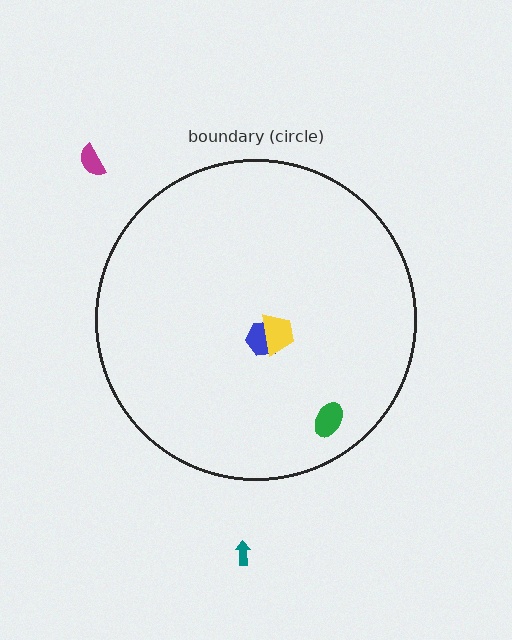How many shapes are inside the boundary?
3 inside, 2 outside.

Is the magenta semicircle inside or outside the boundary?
Outside.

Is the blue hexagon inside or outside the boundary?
Inside.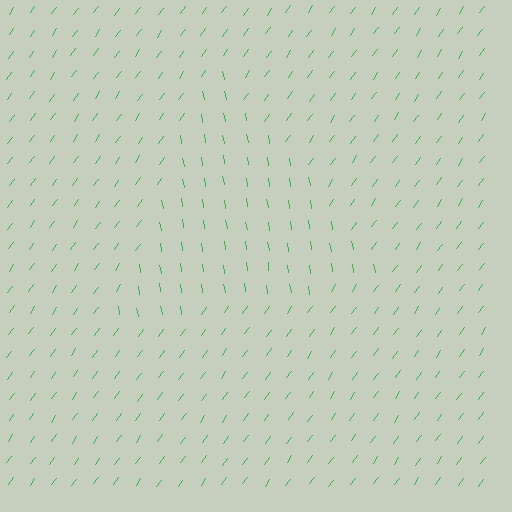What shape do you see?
I see a triangle.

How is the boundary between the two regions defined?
The boundary is defined purely by a change in line orientation (approximately 45 degrees difference). All lines are the same color and thickness.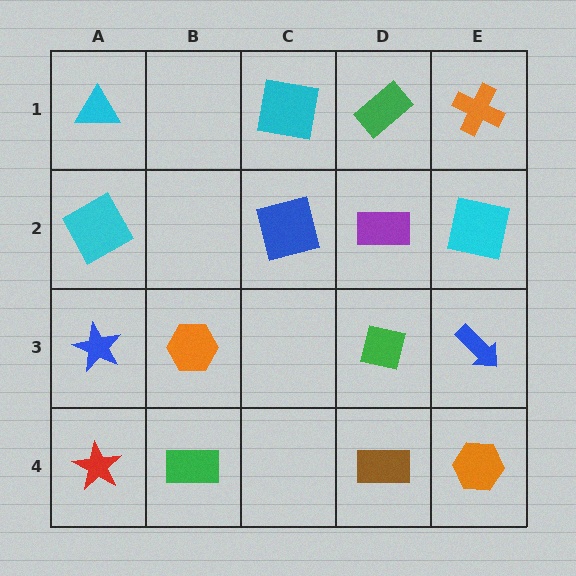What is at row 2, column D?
A purple rectangle.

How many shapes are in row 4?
4 shapes.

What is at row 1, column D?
A green rectangle.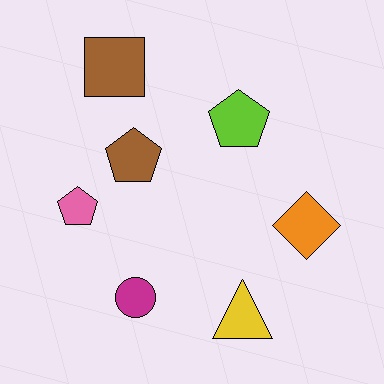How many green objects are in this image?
There are no green objects.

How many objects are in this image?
There are 7 objects.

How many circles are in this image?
There is 1 circle.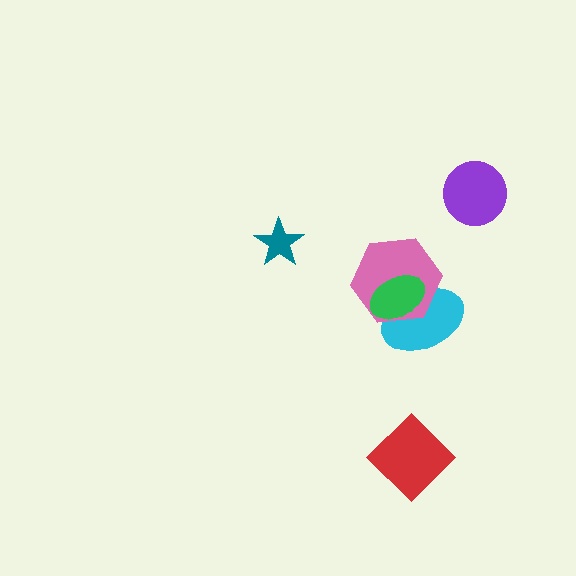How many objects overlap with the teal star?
0 objects overlap with the teal star.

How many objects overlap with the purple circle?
0 objects overlap with the purple circle.